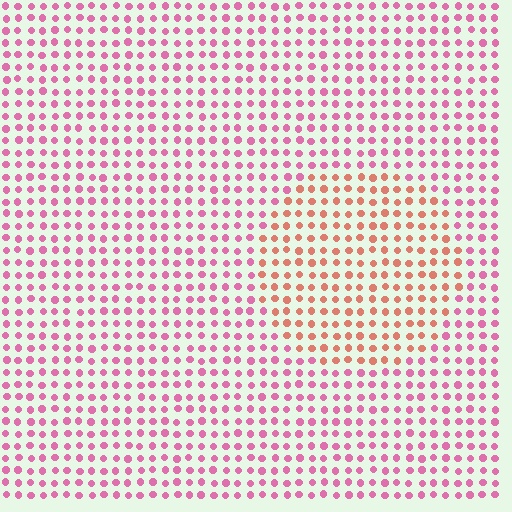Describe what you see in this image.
The image is filled with small pink elements in a uniform arrangement. A circle-shaped region is visible where the elements are tinted to a slightly different hue, forming a subtle color boundary.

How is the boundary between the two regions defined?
The boundary is defined purely by a slight shift in hue (about 41 degrees). Spacing, size, and orientation are identical on both sides.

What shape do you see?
I see a circle.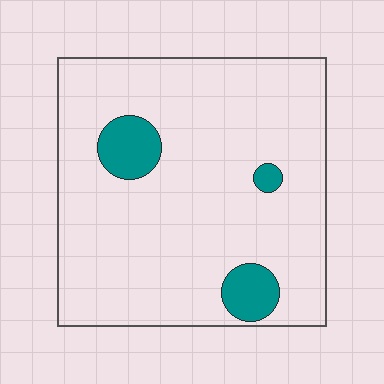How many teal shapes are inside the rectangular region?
3.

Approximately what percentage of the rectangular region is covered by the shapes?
Approximately 10%.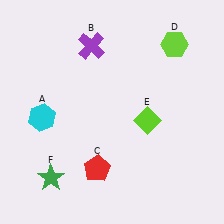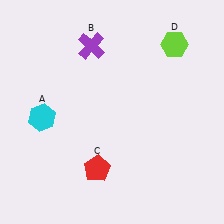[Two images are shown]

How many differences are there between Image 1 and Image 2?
There are 2 differences between the two images.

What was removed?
The green star (F), the lime diamond (E) were removed in Image 2.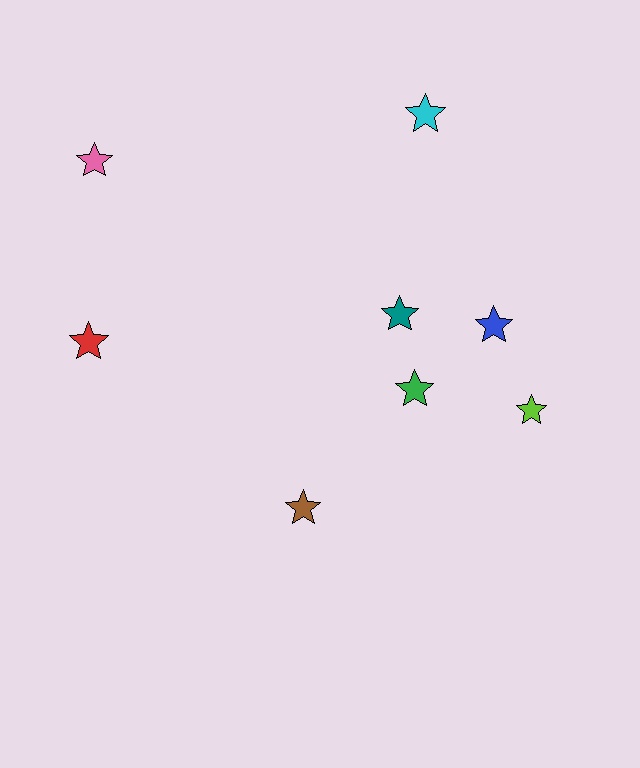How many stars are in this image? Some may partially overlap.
There are 8 stars.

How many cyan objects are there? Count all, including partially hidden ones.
There is 1 cyan object.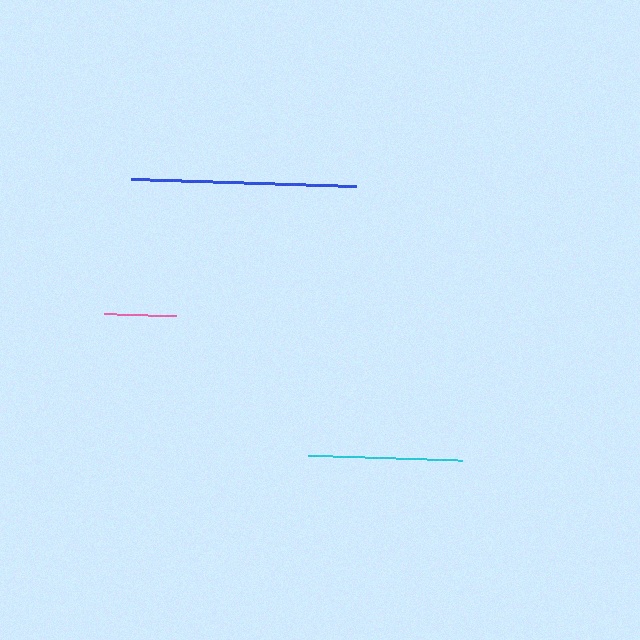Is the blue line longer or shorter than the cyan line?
The blue line is longer than the cyan line.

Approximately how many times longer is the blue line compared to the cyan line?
The blue line is approximately 1.5 times the length of the cyan line.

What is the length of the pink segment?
The pink segment is approximately 72 pixels long.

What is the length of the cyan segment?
The cyan segment is approximately 155 pixels long.